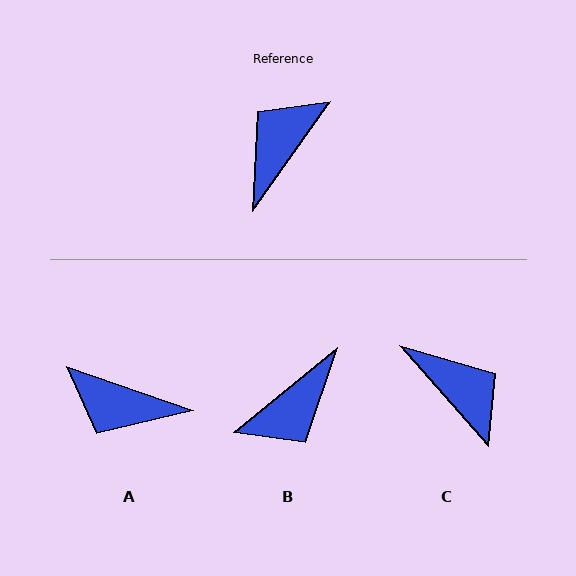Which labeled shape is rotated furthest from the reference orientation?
B, about 165 degrees away.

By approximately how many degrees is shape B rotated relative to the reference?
Approximately 165 degrees counter-clockwise.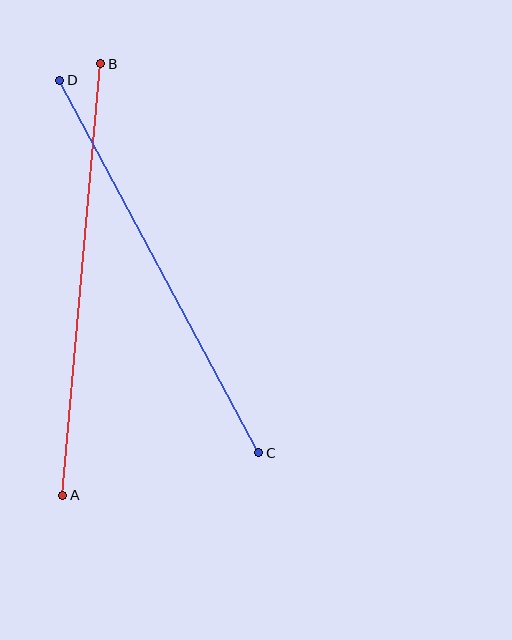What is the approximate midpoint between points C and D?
The midpoint is at approximately (159, 266) pixels.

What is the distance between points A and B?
The distance is approximately 433 pixels.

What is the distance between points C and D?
The distance is approximately 422 pixels.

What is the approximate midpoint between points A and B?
The midpoint is at approximately (82, 280) pixels.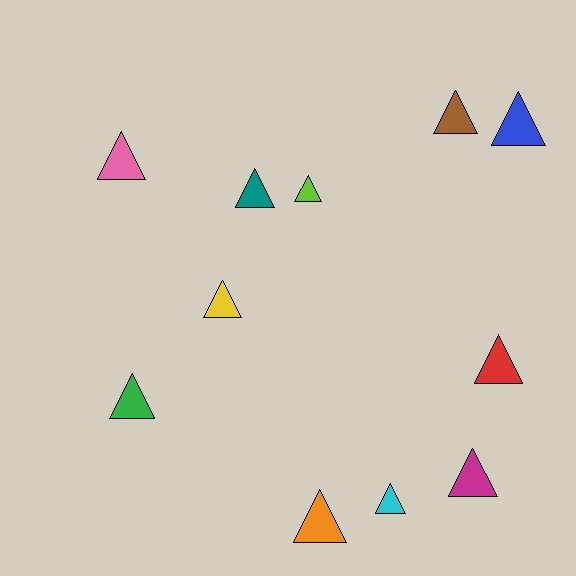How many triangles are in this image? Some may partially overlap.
There are 11 triangles.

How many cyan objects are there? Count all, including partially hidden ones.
There is 1 cyan object.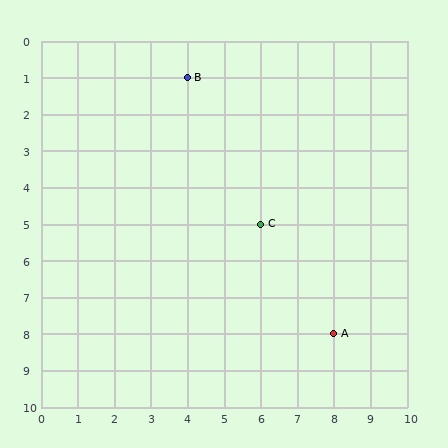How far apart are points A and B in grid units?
Points A and B are 4 columns and 7 rows apart (about 8.1 grid units diagonally).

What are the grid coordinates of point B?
Point B is at grid coordinates (4, 1).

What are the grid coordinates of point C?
Point C is at grid coordinates (6, 5).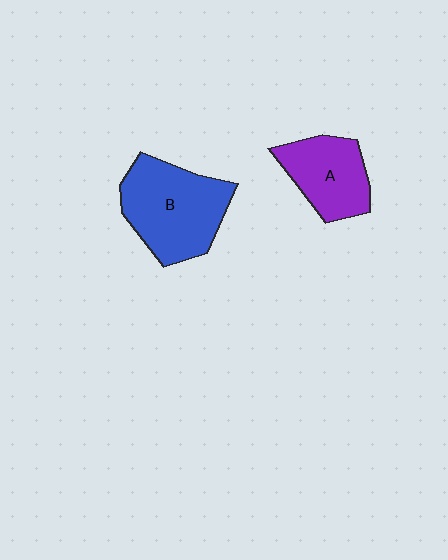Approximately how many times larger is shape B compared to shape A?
Approximately 1.4 times.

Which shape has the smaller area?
Shape A (purple).